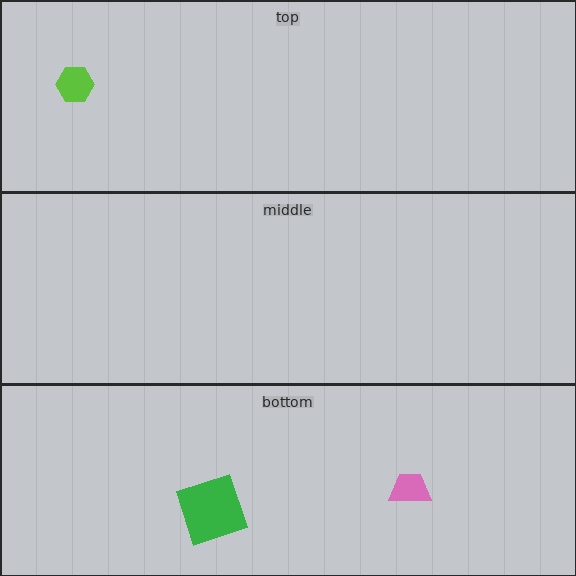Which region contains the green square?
The bottom region.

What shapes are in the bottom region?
The green square, the pink trapezoid.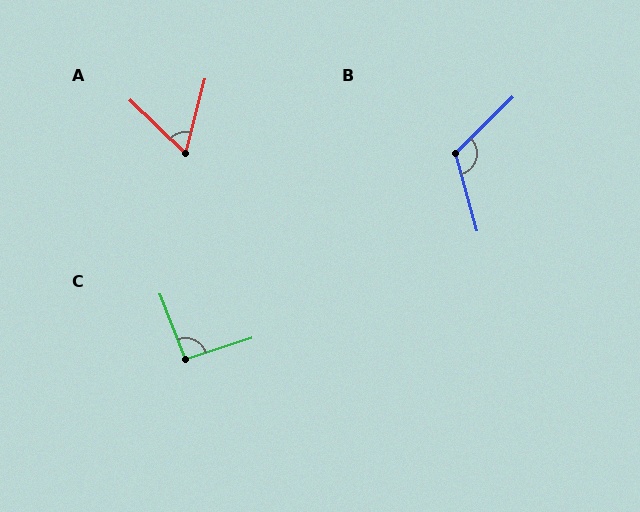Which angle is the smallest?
A, at approximately 61 degrees.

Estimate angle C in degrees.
Approximately 93 degrees.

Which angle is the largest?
B, at approximately 119 degrees.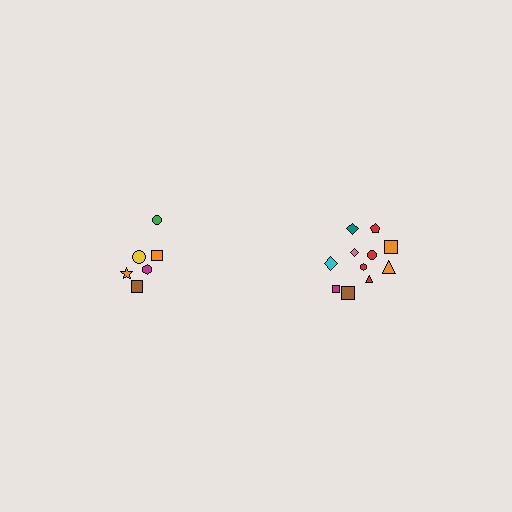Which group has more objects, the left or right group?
The right group.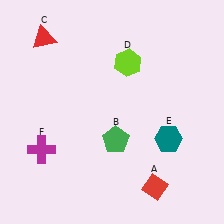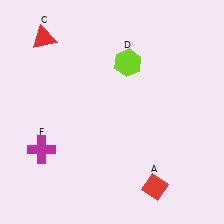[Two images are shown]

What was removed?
The green pentagon (B), the teal hexagon (E) were removed in Image 2.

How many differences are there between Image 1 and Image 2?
There are 2 differences between the two images.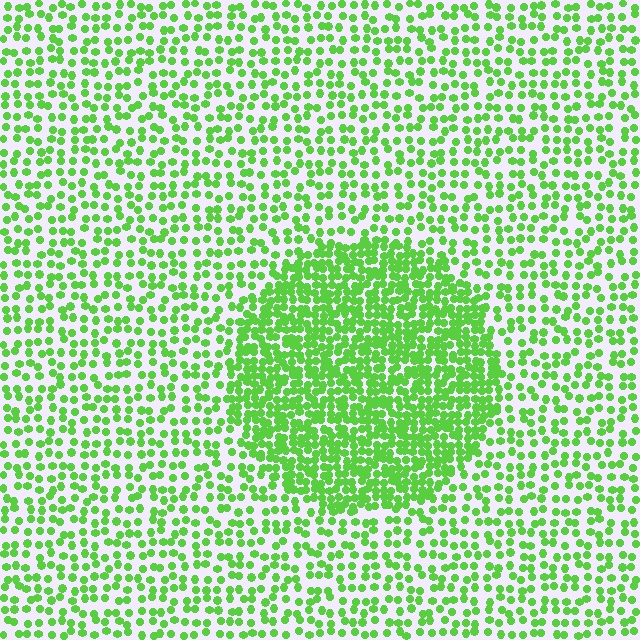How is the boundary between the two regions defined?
The boundary is defined by a change in element density (approximately 2.2x ratio). All elements are the same color, size, and shape.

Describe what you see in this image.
The image contains small lime elements arranged at two different densities. A circle-shaped region is visible where the elements are more densely packed than the surrounding area.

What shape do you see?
I see a circle.